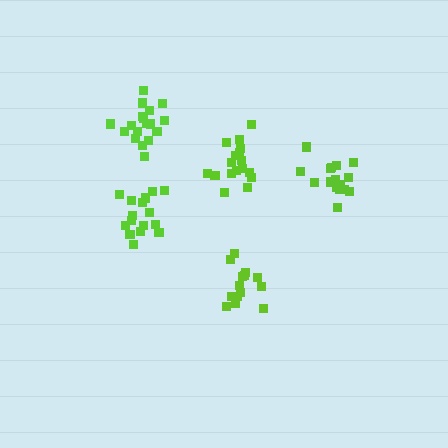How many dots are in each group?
Group 1: 19 dots, Group 2: 14 dots, Group 3: 16 dots, Group 4: 18 dots, Group 5: 18 dots (85 total).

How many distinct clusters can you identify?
There are 5 distinct clusters.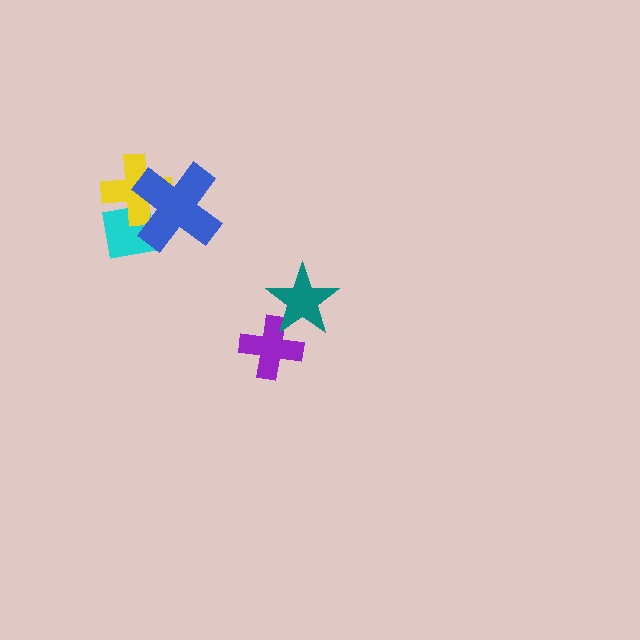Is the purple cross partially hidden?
Yes, it is partially covered by another shape.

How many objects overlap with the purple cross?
1 object overlaps with the purple cross.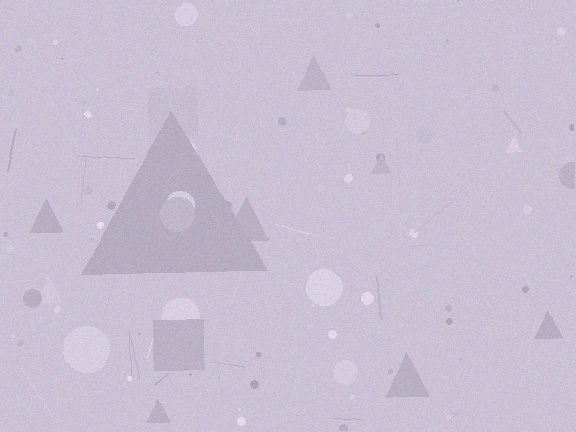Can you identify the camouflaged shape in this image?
The camouflaged shape is a triangle.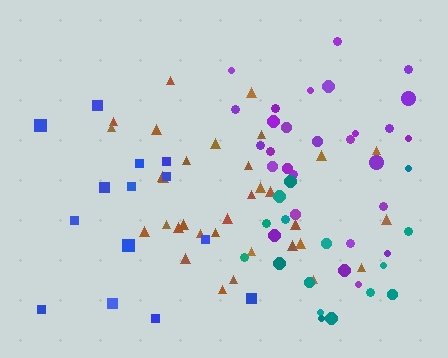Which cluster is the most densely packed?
Brown.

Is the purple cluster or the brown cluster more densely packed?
Brown.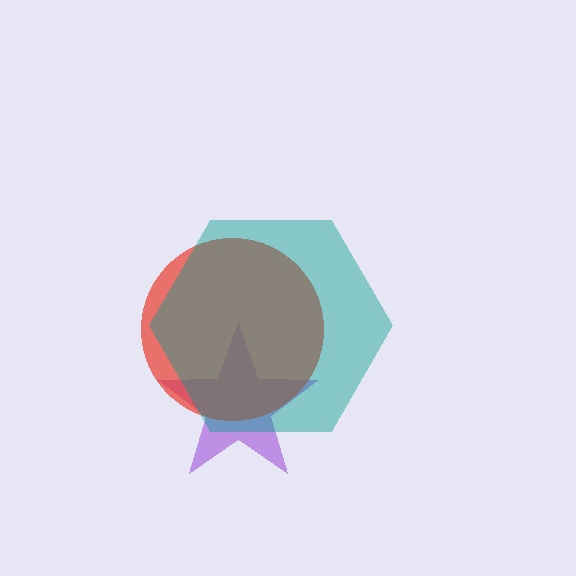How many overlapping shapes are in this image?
There are 3 overlapping shapes in the image.